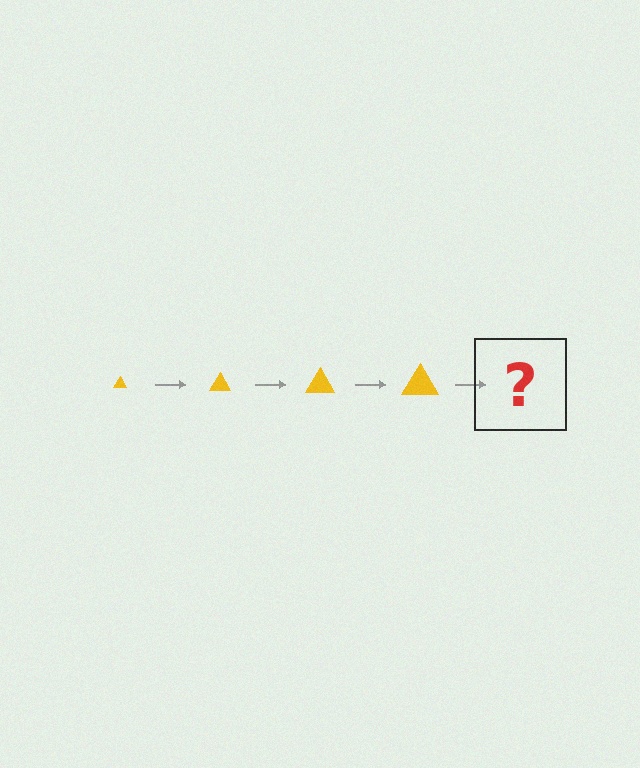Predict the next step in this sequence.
The next step is a yellow triangle, larger than the previous one.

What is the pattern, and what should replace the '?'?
The pattern is that the triangle gets progressively larger each step. The '?' should be a yellow triangle, larger than the previous one.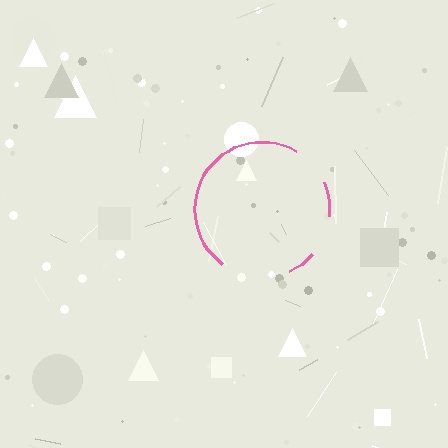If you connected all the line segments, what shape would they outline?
They would outline a circle.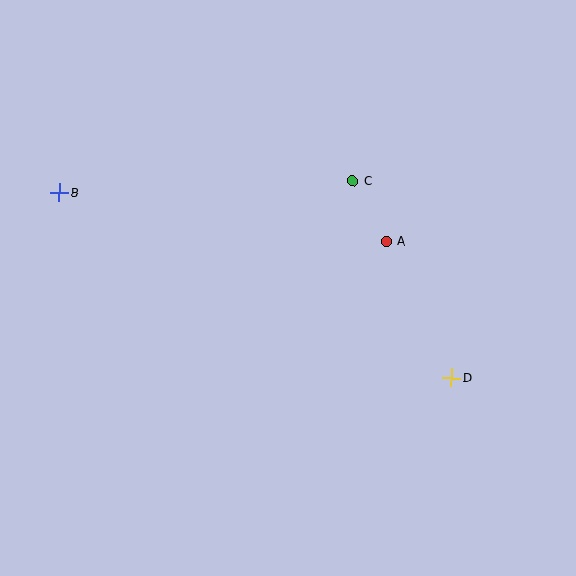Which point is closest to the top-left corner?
Point B is closest to the top-left corner.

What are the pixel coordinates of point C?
Point C is at (353, 181).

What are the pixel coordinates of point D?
Point D is at (451, 378).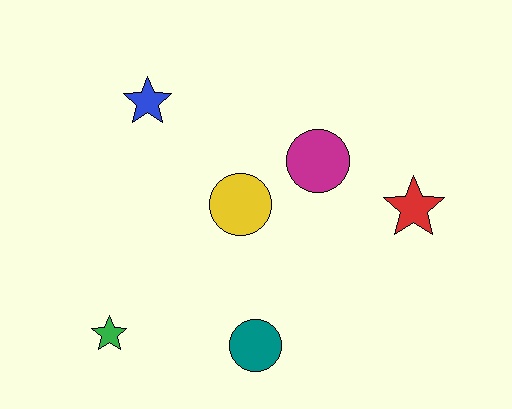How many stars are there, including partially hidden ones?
There are 3 stars.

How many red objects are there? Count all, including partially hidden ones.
There is 1 red object.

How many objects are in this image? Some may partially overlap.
There are 6 objects.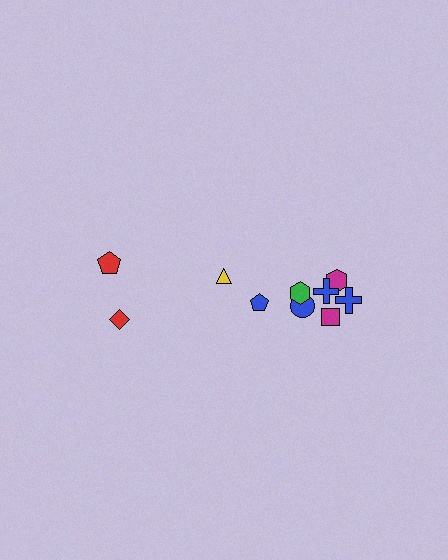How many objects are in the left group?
There are 3 objects.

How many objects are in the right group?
There are 7 objects.